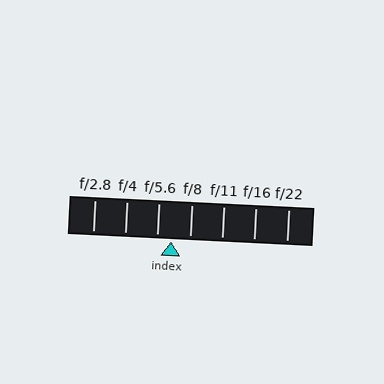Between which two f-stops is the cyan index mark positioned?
The index mark is between f/5.6 and f/8.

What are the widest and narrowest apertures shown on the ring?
The widest aperture shown is f/2.8 and the narrowest is f/22.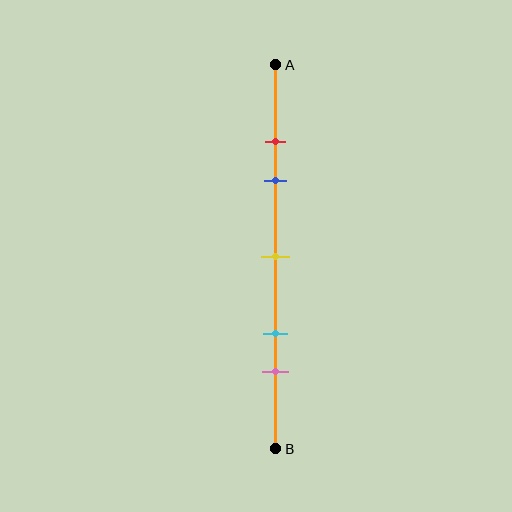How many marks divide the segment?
There are 5 marks dividing the segment.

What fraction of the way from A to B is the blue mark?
The blue mark is approximately 30% (0.3) of the way from A to B.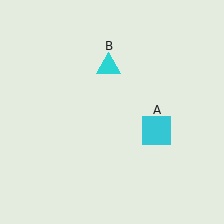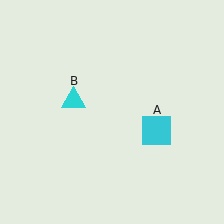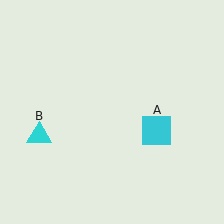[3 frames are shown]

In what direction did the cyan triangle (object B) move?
The cyan triangle (object B) moved down and to the left.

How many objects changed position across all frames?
1 object changed position: cyan triangle (object B).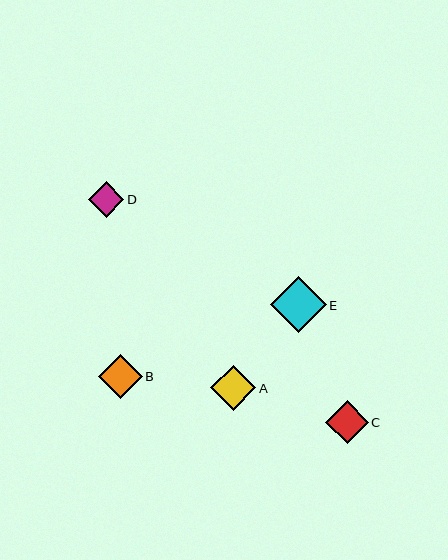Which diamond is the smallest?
Diamond D is the smallest with a size of approximately 36 pixels.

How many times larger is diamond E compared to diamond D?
Diamond E is approximately 1.6 times the size of diamond D.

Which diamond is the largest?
Diamond E is the largest with a size of approximately 56 pixels.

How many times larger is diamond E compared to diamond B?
Diamond E is approximately 1.3 times the size of diamond B.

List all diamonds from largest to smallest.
From largest to smallest: E, A, B, C, D.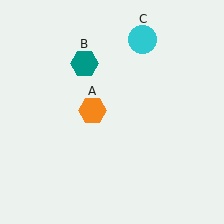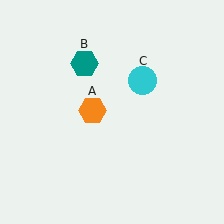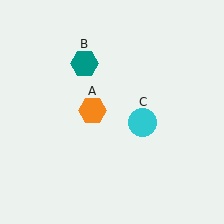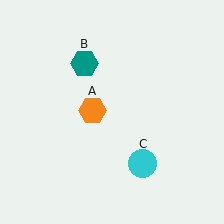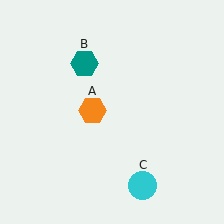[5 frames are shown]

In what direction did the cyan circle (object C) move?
The cyan circle (object C) moved down.